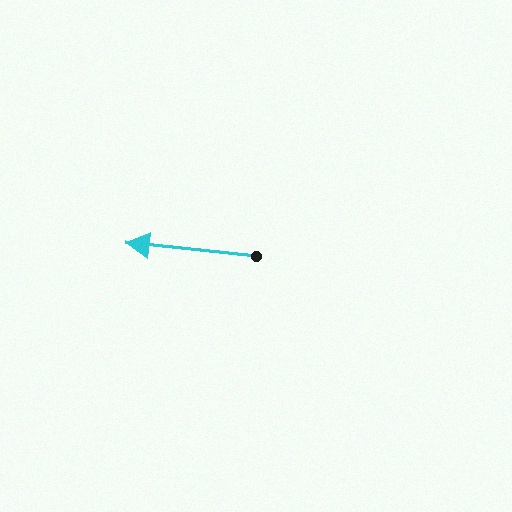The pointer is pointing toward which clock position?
Roughly 9 o'clock.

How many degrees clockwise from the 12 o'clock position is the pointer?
Approximately 276 degrees.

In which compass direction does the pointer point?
West.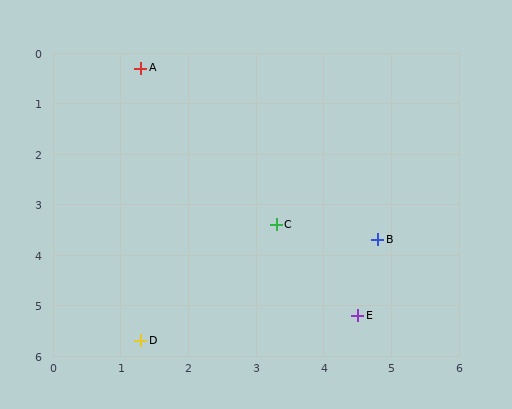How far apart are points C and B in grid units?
Points C and B are about 1.5 grid units apart.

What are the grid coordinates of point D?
Point D is at approximately (1.3, 5.7).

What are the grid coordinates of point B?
Point B is at approximately (4.8, 3.7).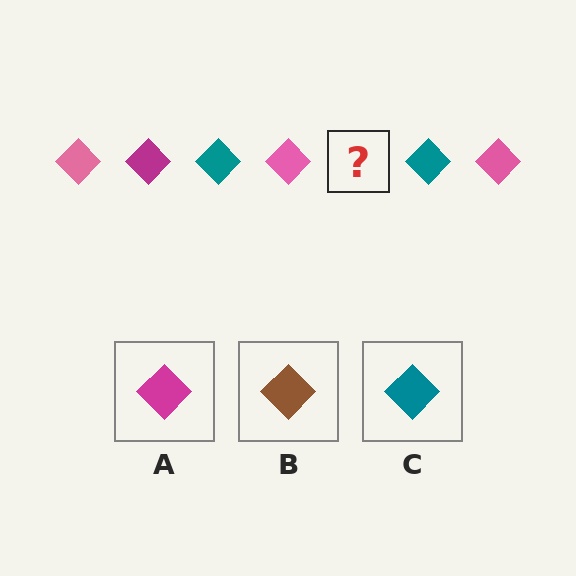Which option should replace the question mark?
Option A.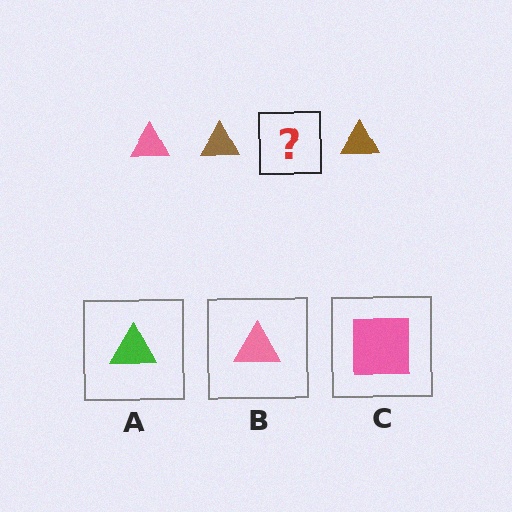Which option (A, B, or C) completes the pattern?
B.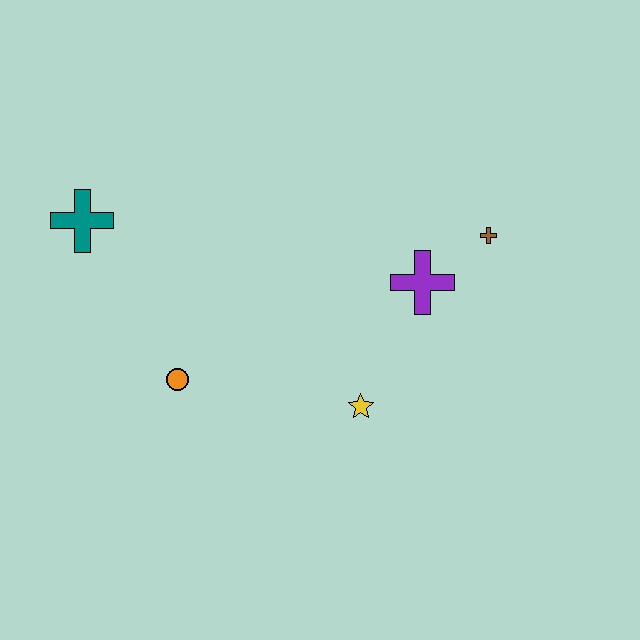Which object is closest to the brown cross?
The purple cross is closest to the brown cross.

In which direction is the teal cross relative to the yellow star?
The teal cross is to the left of the yellow star.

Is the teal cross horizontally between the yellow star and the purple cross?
No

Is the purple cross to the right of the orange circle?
Yes